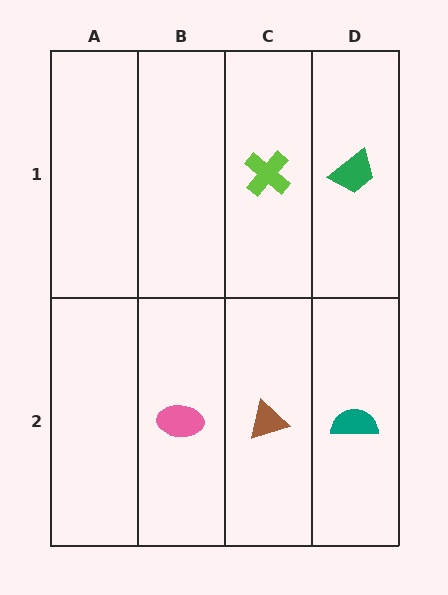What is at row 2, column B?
A pink ellipse.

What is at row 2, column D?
A teal semicircle.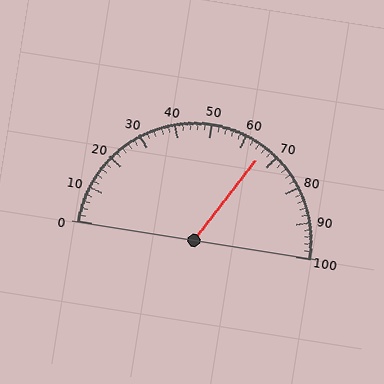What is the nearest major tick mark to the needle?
The nearest major tick mark is 70.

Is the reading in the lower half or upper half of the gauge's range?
The reading is in the upper half of the range (0 to 100).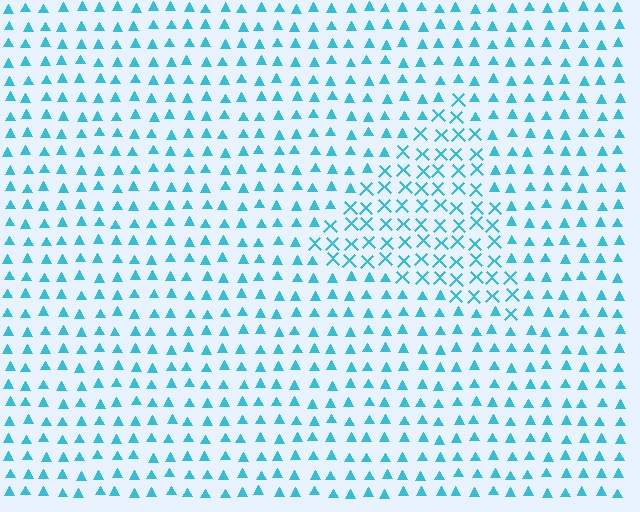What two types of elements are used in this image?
The image uses X marks inside the triangle region and triangles outside it.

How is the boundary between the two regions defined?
The boundary is defined by a change in element shape: X marks inside vs. triangles outside. All elements share the same color and spacing.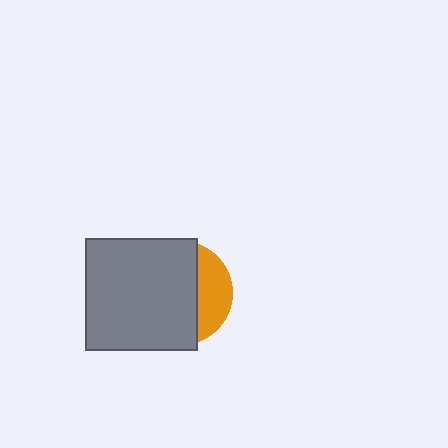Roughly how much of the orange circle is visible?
A small part of it is visible (roughly 30%).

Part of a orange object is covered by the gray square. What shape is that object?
It is a circle.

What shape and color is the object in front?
The object in front is a gray square.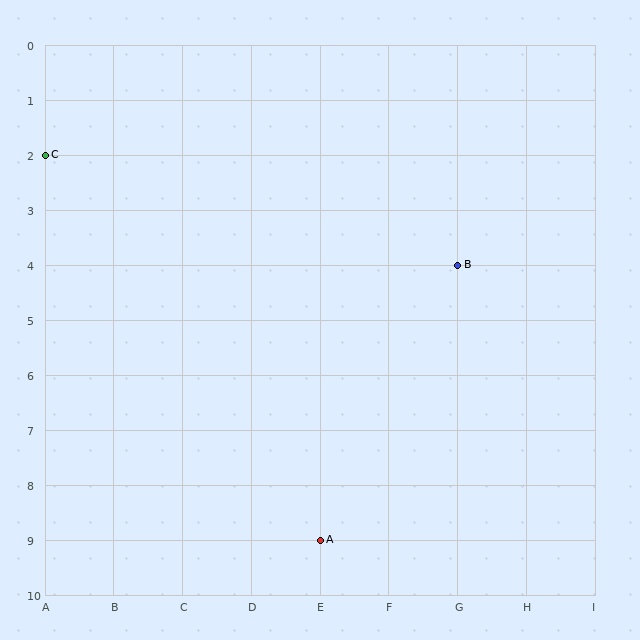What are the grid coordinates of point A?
Point A is at grid coordinates (E, 9).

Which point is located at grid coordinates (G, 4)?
Point B is at (G, 4).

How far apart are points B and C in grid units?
Points B and C are 6 columns and 2 rows apart (about 6.3 grid units diagonally).